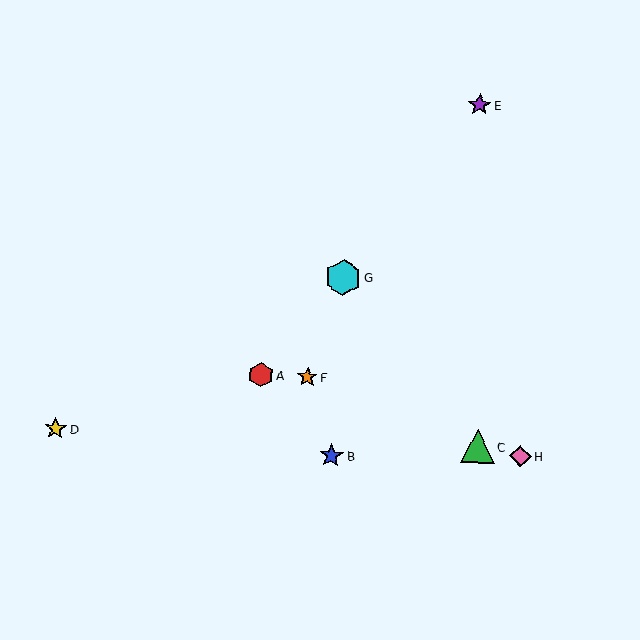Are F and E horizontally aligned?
No, F is at y≈377 and E is at y≈105.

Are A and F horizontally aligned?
Yes, both are at y≈375.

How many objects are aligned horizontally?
2 objects (A, F) are aligned horizontally.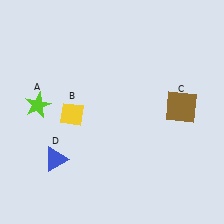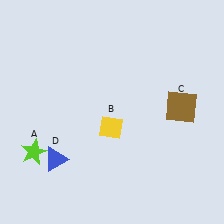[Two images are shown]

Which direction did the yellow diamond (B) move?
The yellow diamond (B) moved right.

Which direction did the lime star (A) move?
The lime star (A) moved down.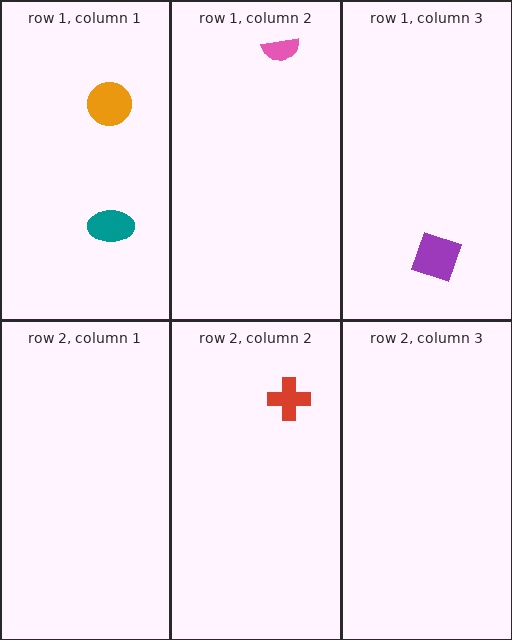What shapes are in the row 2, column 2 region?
The red cross.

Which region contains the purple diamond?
The row 1, column 3 region.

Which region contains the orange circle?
The row 1, column 1 region.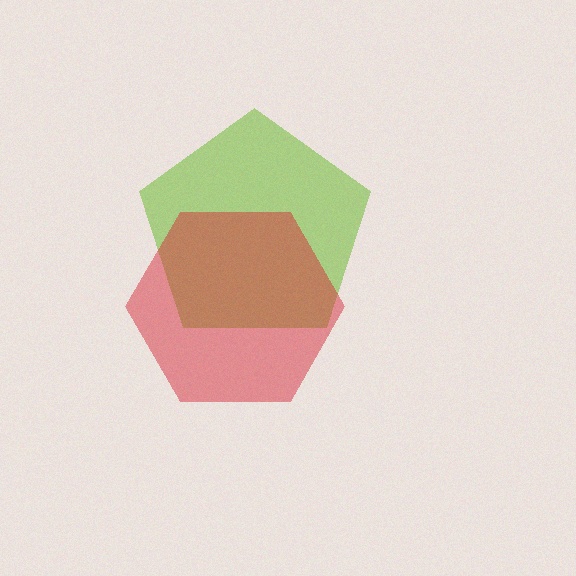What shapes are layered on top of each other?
The layered shapes are: a lime pentagon, a red hexagon.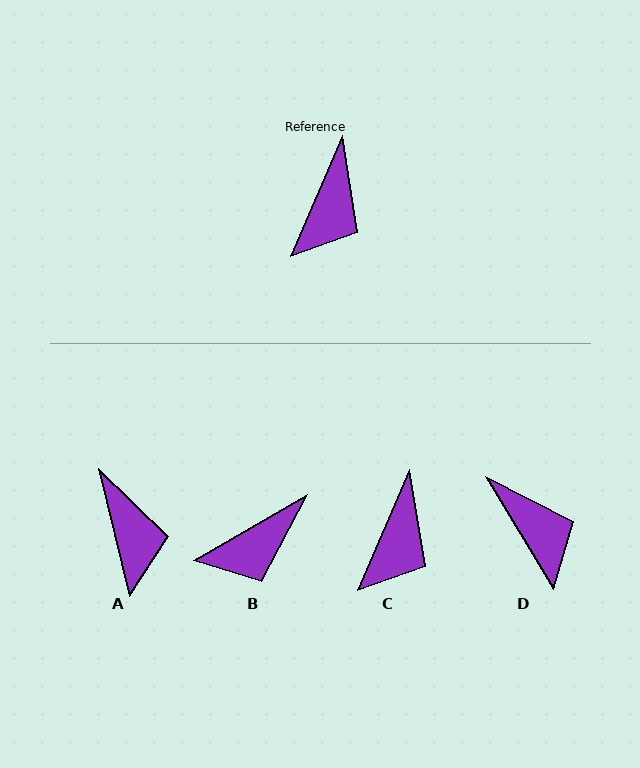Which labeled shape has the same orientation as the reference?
C.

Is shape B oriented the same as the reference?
No, it is off by about 37 degrees.